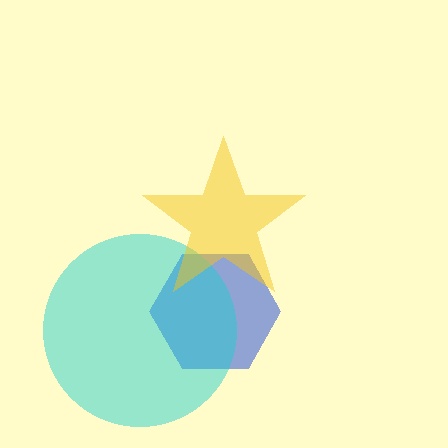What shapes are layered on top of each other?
The layered shapes are: a blue hexagon, a cyan circle, a yellow star.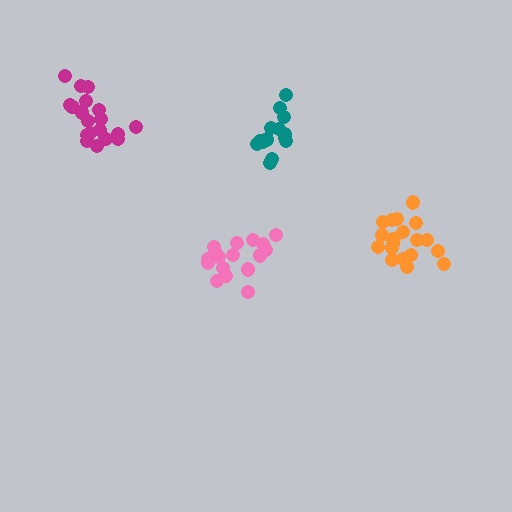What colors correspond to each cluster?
The clusters are colored: pink, magenta, teal, orange.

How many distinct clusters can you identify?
There are 4 distinct clusters.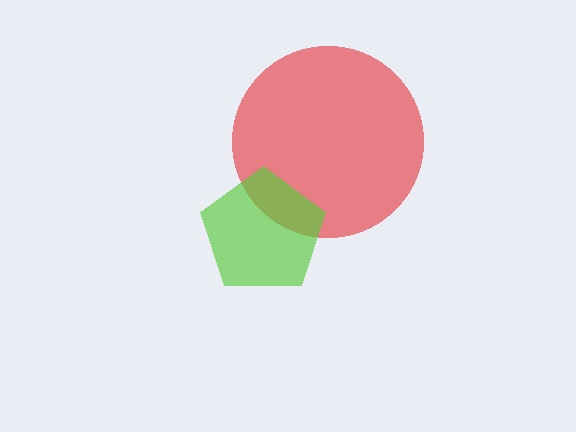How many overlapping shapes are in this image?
There are 2 overlapping shapes in the image.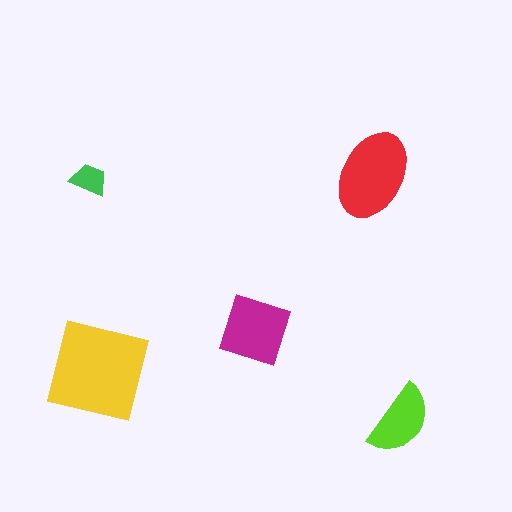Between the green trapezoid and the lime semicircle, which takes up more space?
The lime semicircle.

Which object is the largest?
The yellow square.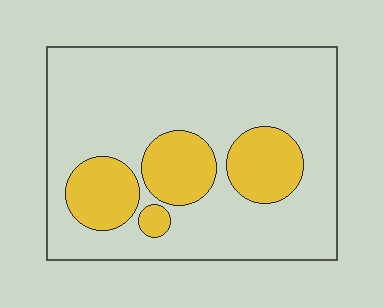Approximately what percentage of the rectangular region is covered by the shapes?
Approximately 25%.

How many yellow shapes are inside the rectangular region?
4.